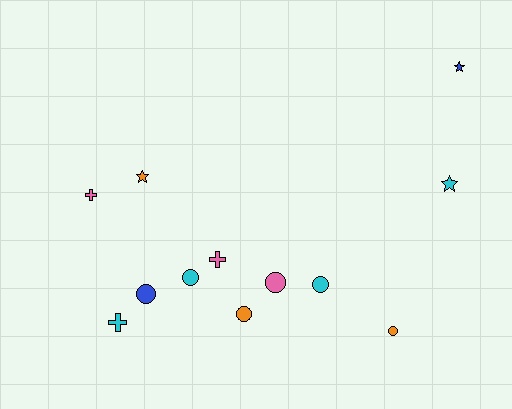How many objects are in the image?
There are 12 objects.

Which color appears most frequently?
Cyan, with 4 objects.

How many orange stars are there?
There is 1 orange star.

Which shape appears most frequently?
Circle, with 6 objects.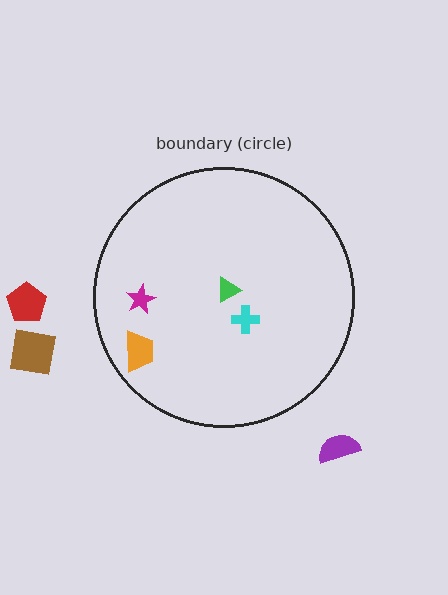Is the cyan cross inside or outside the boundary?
Inside.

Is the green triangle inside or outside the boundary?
Inside.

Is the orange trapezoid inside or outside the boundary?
Inside.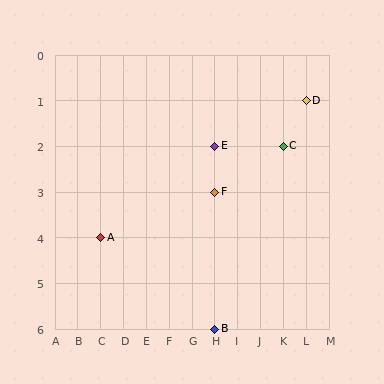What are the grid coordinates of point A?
Point A is at grid coordinates (C, 4).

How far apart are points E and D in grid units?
Points E and D are 4 columns and 1 row apart (about 4.1 grid units diagonally).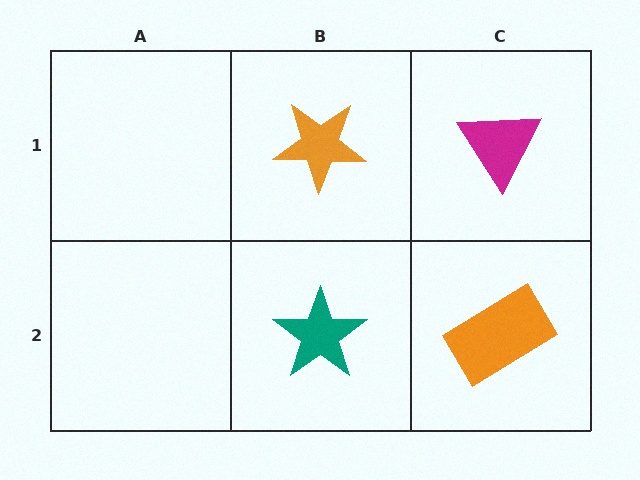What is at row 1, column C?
A magenta triangle.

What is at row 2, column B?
A teal star.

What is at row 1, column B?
An orange star.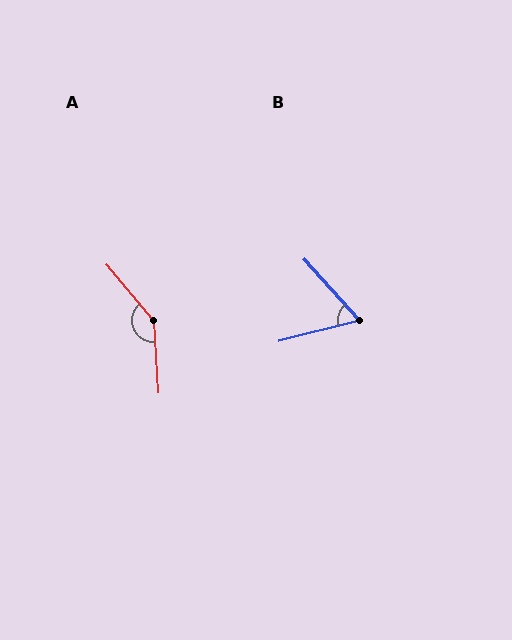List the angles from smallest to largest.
B (62°), A (144°).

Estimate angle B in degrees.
Approximately 62 degrees.